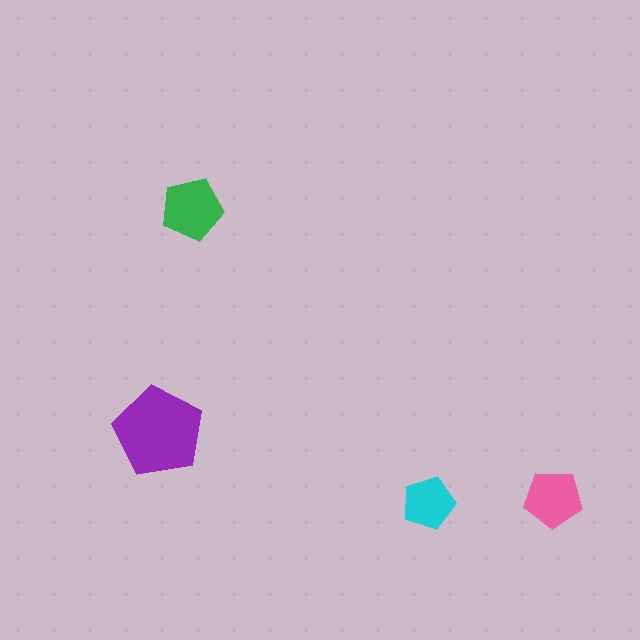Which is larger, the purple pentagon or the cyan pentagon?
The purple one.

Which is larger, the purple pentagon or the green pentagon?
The purple one.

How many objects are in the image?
There are 4 objects in the image.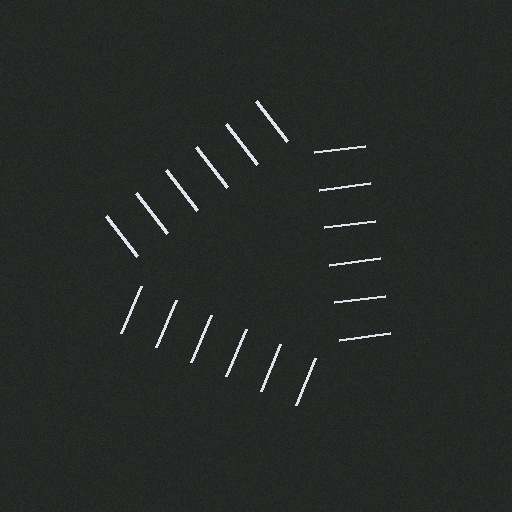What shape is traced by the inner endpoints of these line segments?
An illusory triangle — the line segments terminate on its edges but no continuous stroke is drawn.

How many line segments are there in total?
18 — 6 along each of the 3 edges.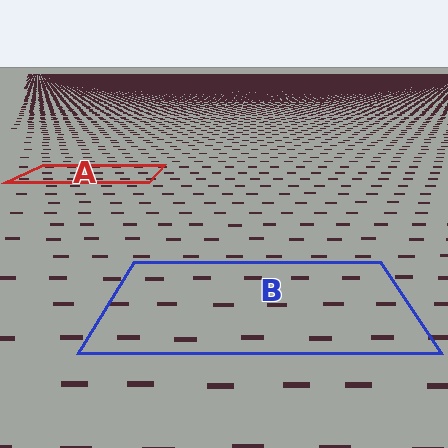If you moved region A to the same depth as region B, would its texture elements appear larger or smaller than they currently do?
They would appear larger. At a closer depth, the same texture elements are projected at a bigger on-screen size.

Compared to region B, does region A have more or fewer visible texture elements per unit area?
Region A has more texture elements per unit area — they are packed more densely because it is farther away.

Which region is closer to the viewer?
Region B is closer. The texture elements there are larger and more spread out.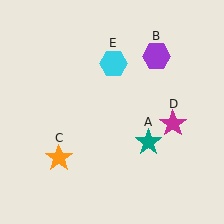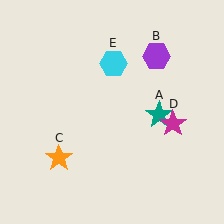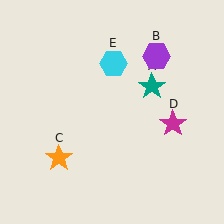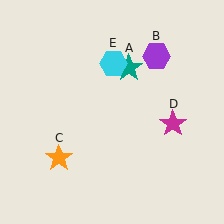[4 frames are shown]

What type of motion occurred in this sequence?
The teal star (object A) rotated counterclockwise around the center of the scene.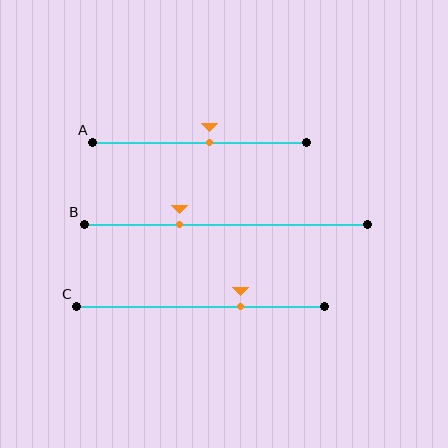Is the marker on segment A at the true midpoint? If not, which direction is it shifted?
No, the marker on segment A is shifted to the right by about 5% of the segment length.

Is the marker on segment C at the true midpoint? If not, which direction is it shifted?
No, the marker on segment C is shifted to the right by about 16% of the segment length.